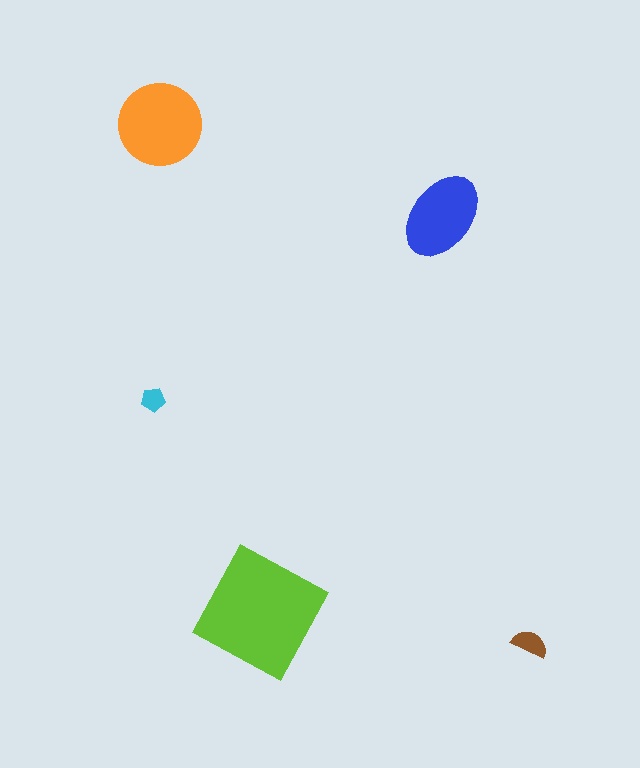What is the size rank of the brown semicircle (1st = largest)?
4th.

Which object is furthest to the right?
The brown semicircle is rightmost.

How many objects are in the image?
There are 5 objects in the image.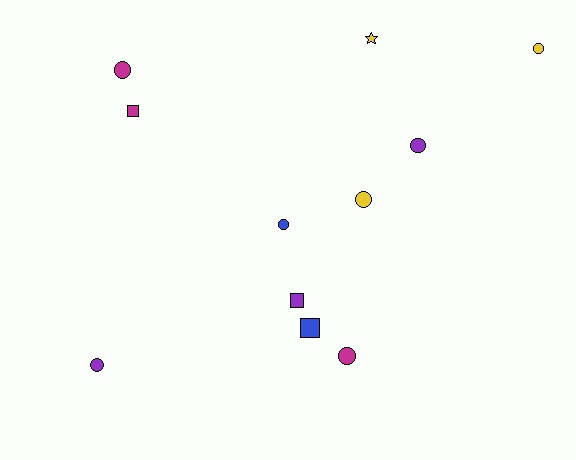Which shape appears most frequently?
Circle, with 7 objects.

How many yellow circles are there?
There are 2 yellow circles.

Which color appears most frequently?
Yellow, with 3 objects.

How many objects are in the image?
There are 11 objects.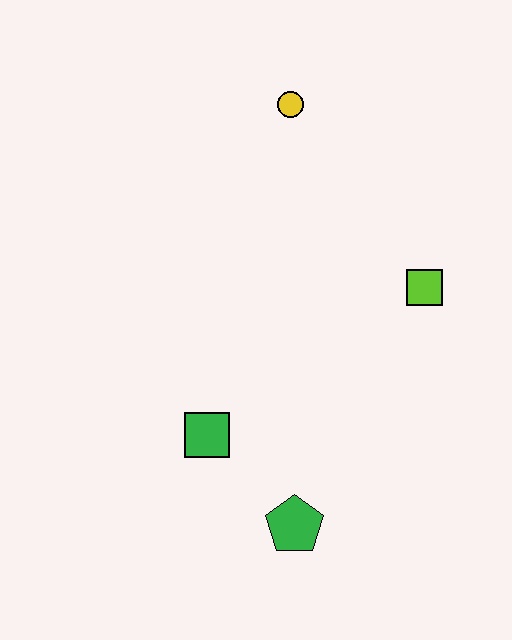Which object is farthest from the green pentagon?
The yellow circle is farthest from the green pentagon.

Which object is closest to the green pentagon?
The green square is closest to the green pentagon.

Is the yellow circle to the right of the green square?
Yes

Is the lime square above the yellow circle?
No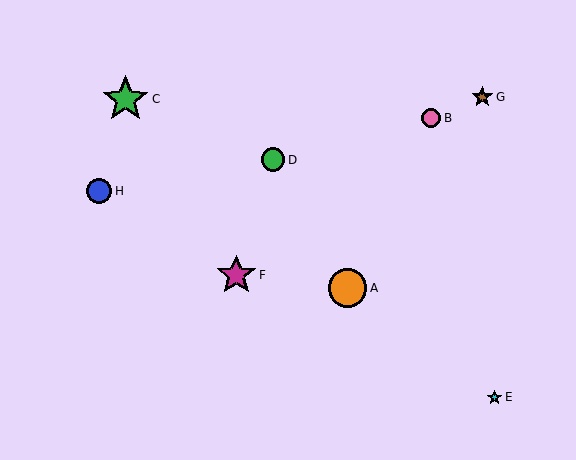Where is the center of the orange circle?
The center of the orange circle is at (348, 288).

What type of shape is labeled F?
Shape F is a magenta star.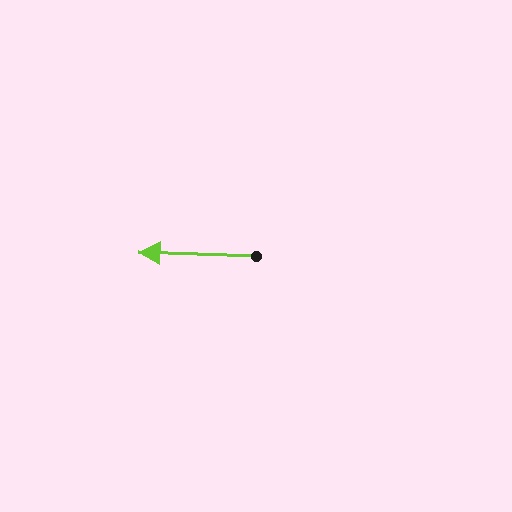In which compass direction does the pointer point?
West.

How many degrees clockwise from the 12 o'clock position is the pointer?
Approximately 272 degrees.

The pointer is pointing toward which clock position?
Roughly 9 o'clock.